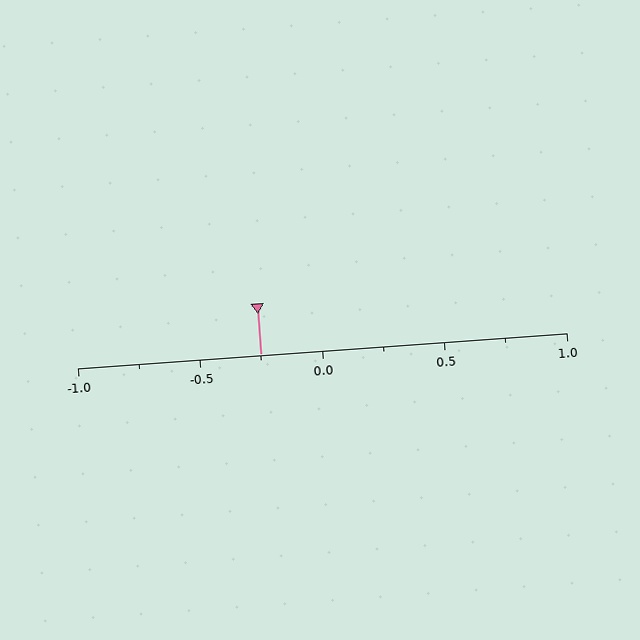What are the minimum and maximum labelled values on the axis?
The axis runs from -1.0 to 1.0.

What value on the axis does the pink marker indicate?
The marker indicates approximately -0.25.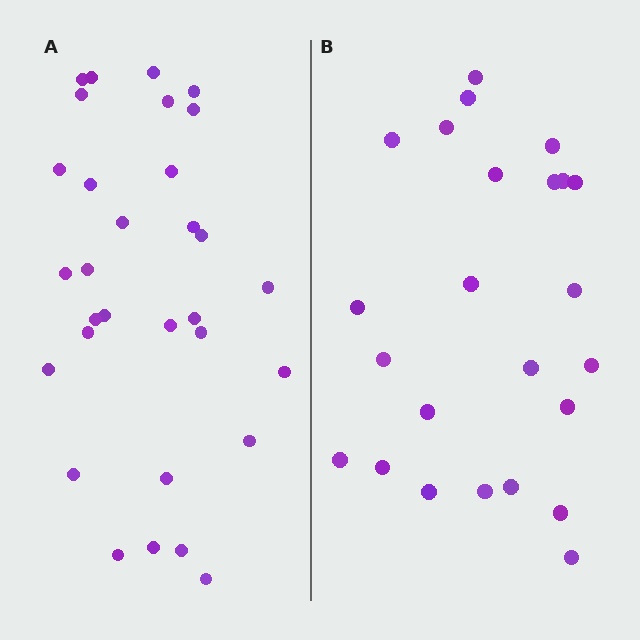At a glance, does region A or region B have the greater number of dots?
Region A (the left region) has more dots.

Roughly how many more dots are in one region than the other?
Region A has roughly 8 or so more dots than region B.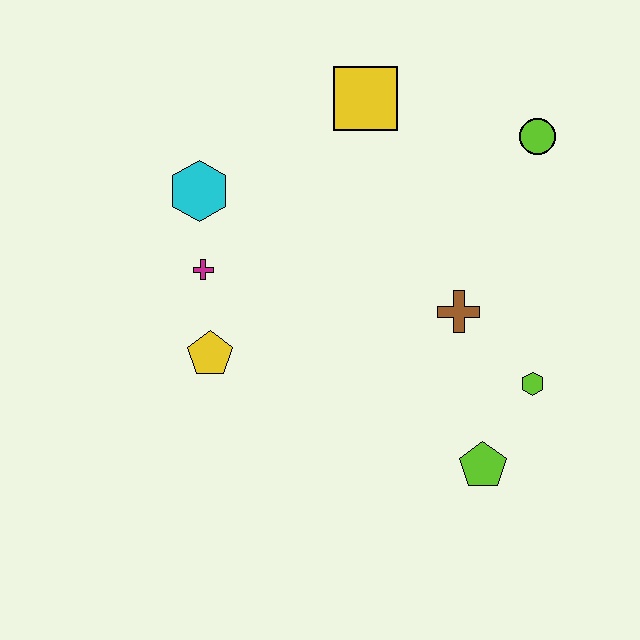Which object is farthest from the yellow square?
The lime pentagon is farthest from the yellow square.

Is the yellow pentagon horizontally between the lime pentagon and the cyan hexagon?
Yes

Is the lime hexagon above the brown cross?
No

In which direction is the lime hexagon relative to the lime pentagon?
The lime hexagon is above the lime pentagon.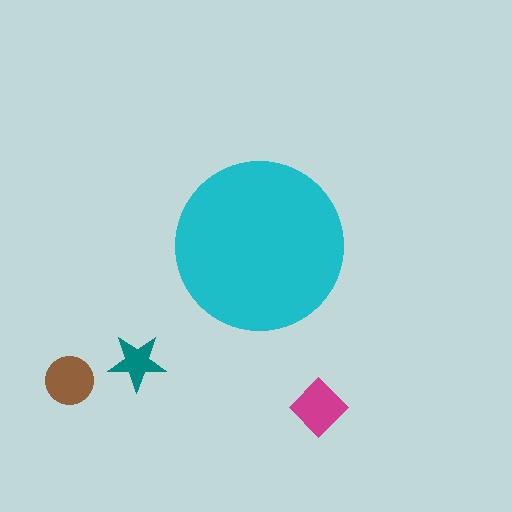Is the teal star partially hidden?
No, the teal star is fully visible.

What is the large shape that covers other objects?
A cyan circle.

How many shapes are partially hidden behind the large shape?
0 shapes are partially hidden.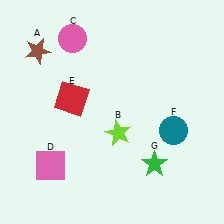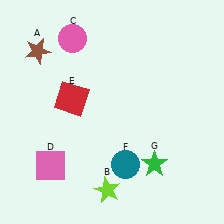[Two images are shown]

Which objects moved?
The objects that moved are: the lime star (B), the teal circle (F).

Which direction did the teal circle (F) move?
The teal circle (F) moved left.